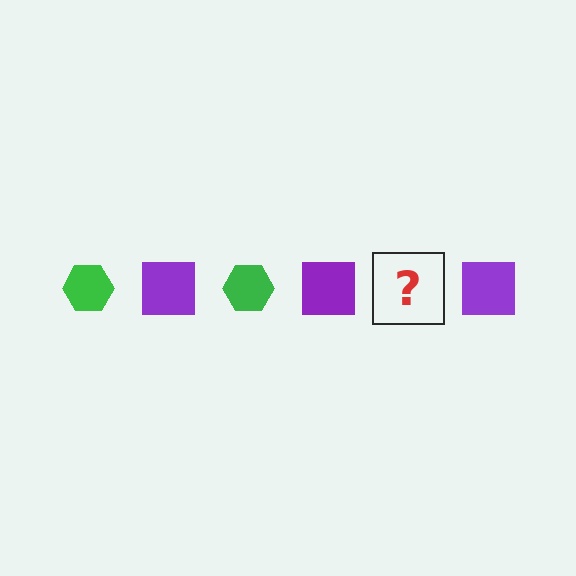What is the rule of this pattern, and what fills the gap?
The rule is that the pattern alternates between green hexagon and purple square. The gap should be filled with a green hexagon.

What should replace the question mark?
The question mark should be replaced with a green hexagon.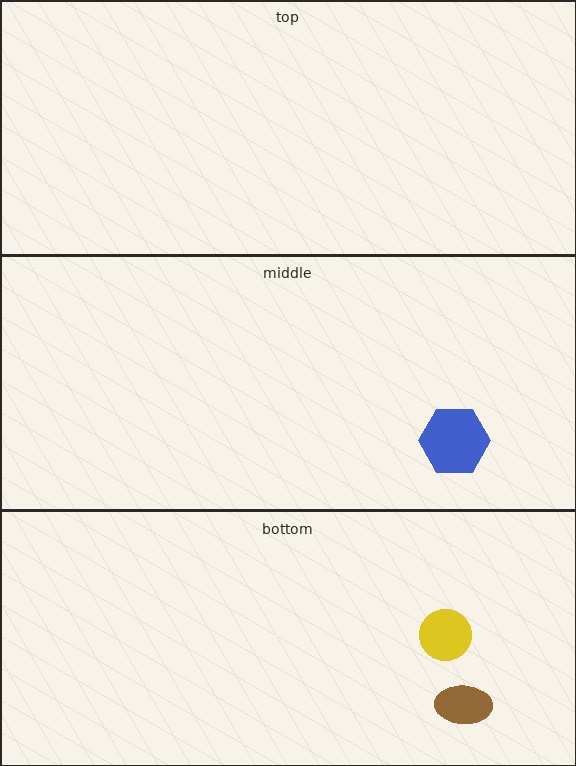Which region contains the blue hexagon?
The middle region.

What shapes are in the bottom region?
The brown ellipse, the yellow circle.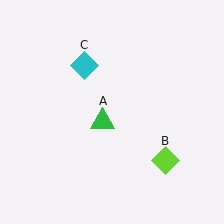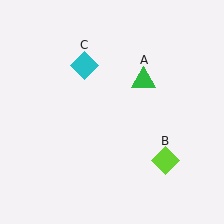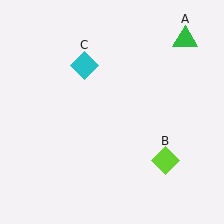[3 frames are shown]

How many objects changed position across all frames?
1 object changed position: green triangle (object A).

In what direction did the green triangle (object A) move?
The green triangle (object A) moved up and to the right.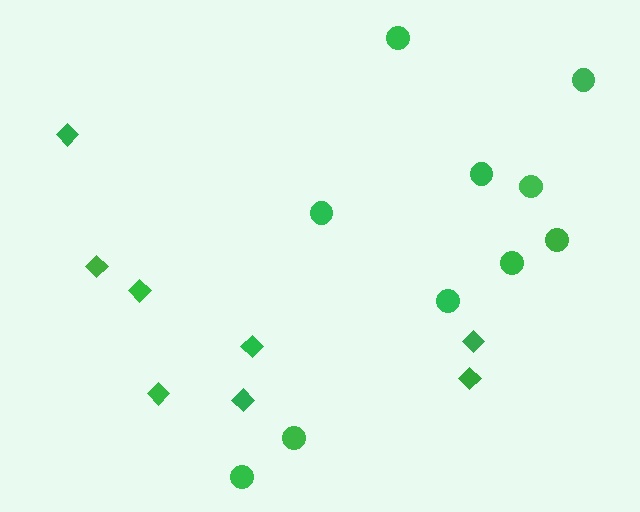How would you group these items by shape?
There are 2 groups: one group of diamonds (8) and one group of circles (10).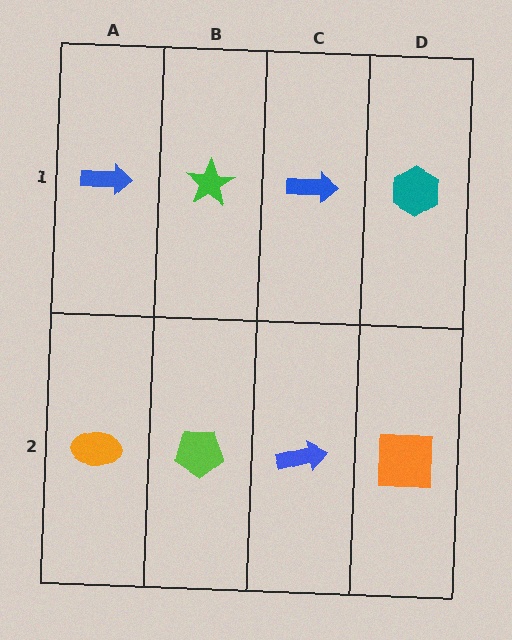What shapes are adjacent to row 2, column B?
A green star (row 1, column B), an orange ellipse (row 2, column A), a blue arrow (row 2, column C).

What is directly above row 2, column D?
A teal hexagon.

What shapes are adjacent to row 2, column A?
A blue arrow (row 1, column A), a lime pentagon (row 2, column B).